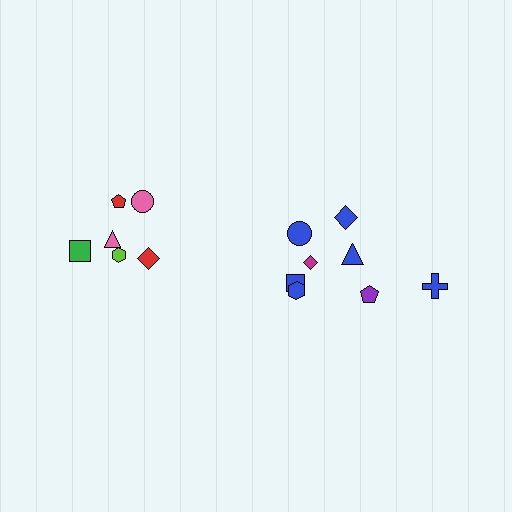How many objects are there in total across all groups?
There are 14 objects.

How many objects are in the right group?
There are 8 objects.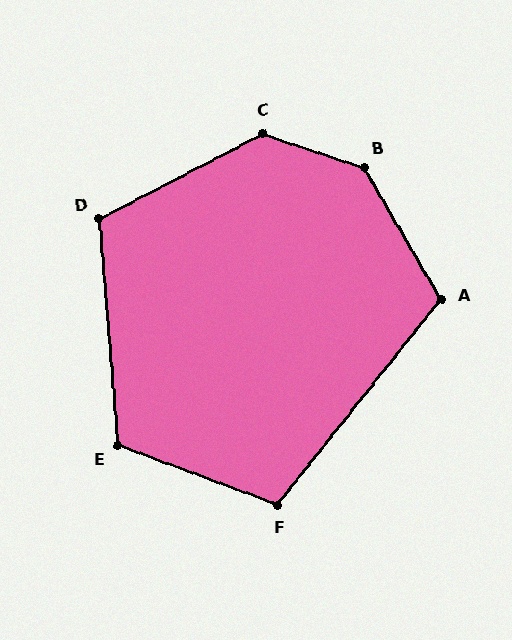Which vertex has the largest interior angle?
B, at approximately 139 degrees.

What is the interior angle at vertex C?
Approximately 134 degrees (obtuse).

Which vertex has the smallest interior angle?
F, at approximately 108 degrees.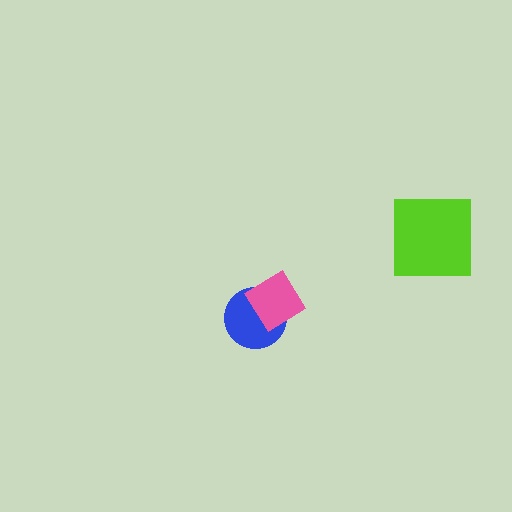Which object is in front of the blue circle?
The pink diamond is in front of the blue circle.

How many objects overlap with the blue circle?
1 object overlaps with the blue circle.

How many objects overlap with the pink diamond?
1 object overlaps with the pink diamond.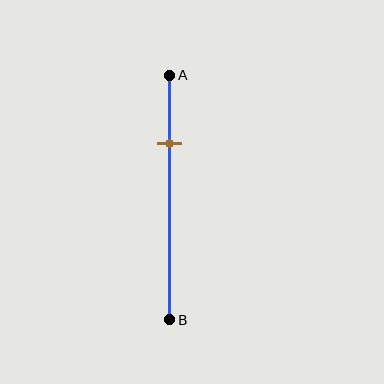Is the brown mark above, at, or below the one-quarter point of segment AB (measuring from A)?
The brown mark is approximately at the one-quarter point of segment AB.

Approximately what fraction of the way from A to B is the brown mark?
The brown mark is approximately 30% of the way from A to B.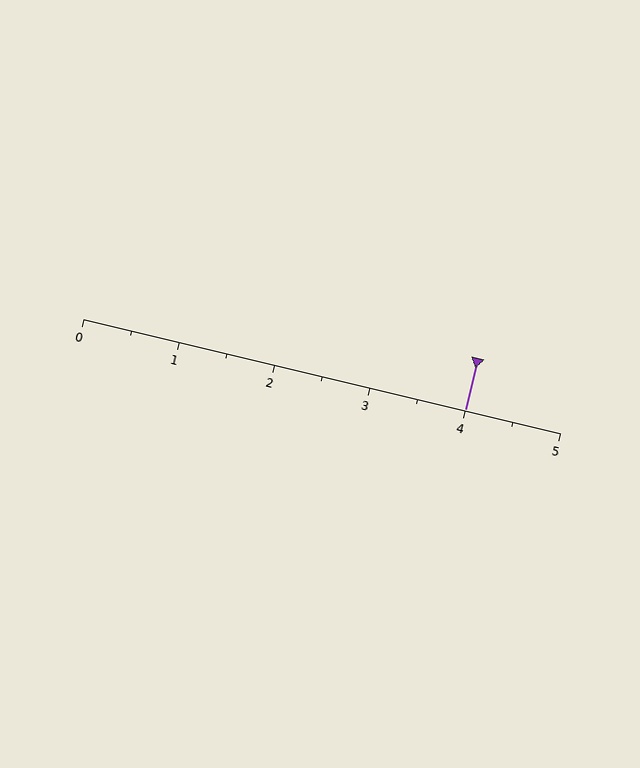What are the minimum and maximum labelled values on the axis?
The axis runs from 0 to 5.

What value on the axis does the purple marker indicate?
The marker indicates approximately 4.